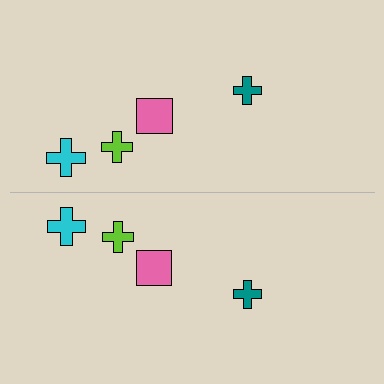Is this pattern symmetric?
Yes, this pattern has bilateral (reflection) symmetry.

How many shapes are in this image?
There are 8 shapes in this image.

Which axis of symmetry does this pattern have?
The pattern has a horizontal axis of symmetry running through the center of the image.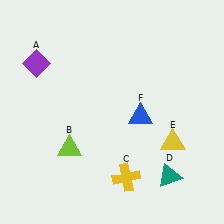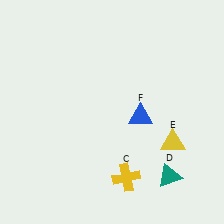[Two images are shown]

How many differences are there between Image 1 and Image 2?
There are 2 differences between the two images.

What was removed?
The lime triangle (B), the purple diamond (A) were removed in Image 2.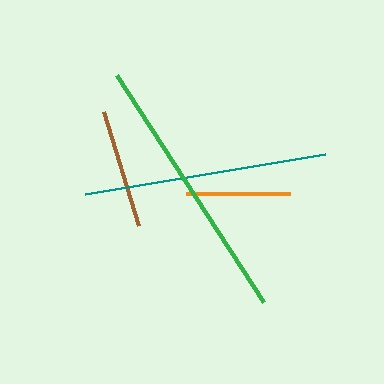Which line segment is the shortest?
The orange line is the shortest at approximately 105 pixels.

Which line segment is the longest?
The green line is the longest at approximately 270 pixels.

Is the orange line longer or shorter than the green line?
The green line is longer than the orange line.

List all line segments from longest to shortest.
From longest to shortest: green, teal, brown, orange.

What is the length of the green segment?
The green segment is approximately 270 pixels long.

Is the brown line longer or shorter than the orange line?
The brown line is longer than the orange line.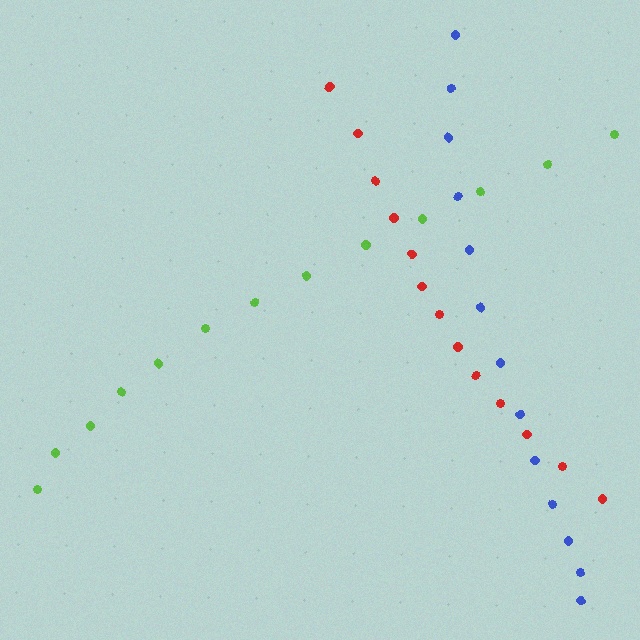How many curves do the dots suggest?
There are 3 distinct paths.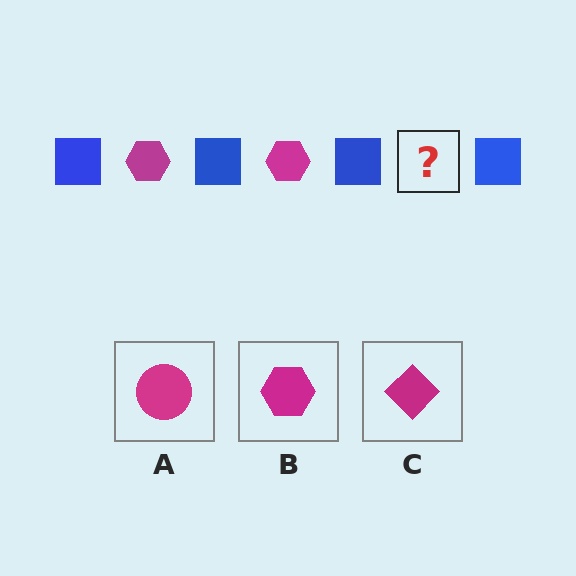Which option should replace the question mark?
Option B.